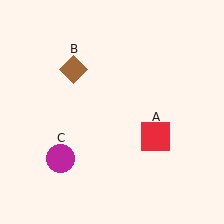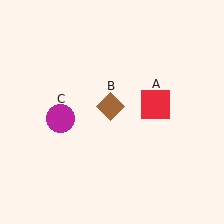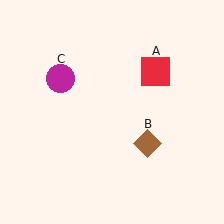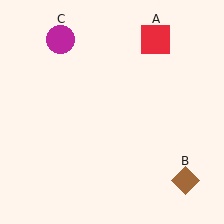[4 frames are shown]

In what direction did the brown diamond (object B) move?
The brown diamond (object B) moved down and to the right.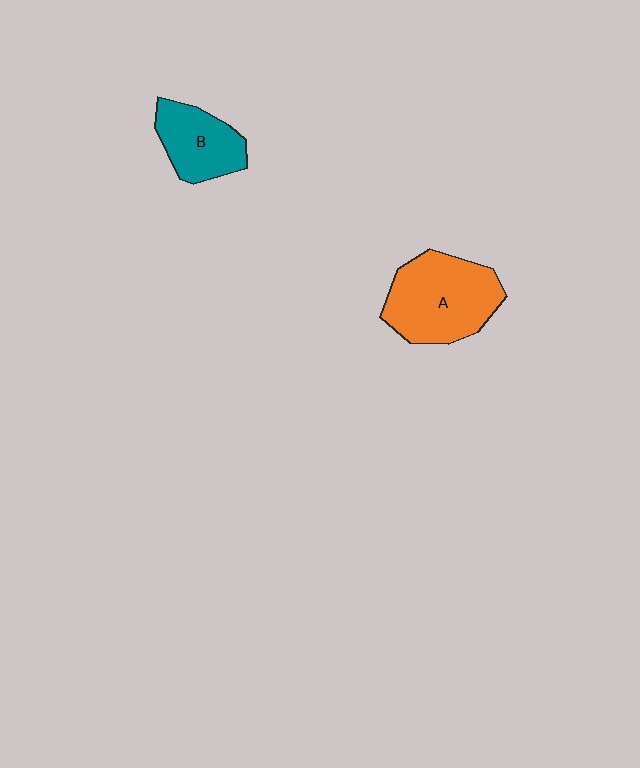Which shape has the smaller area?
Shape B (teal).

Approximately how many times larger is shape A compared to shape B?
Approximately 1.6 times.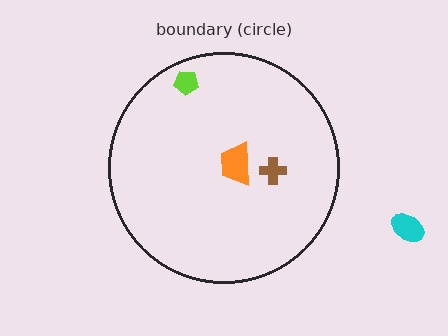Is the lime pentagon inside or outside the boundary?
Inside.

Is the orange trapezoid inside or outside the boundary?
Inside.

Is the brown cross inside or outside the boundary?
Inside.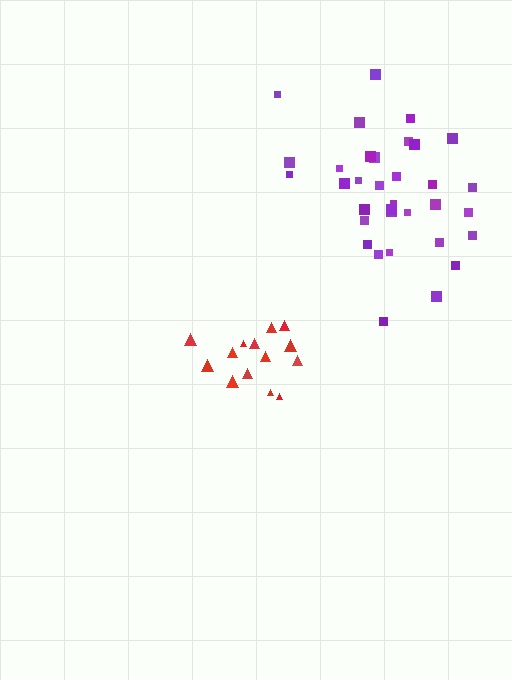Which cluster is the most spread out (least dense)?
Purple.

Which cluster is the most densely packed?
Red.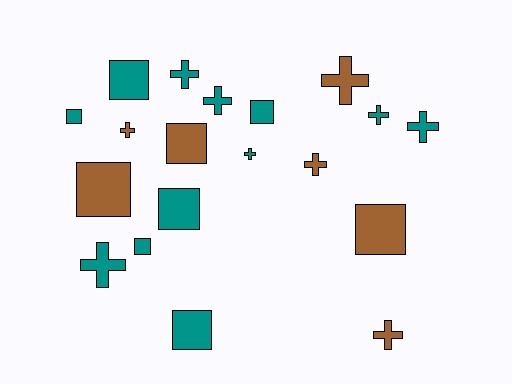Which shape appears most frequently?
Cross, with 10 objects.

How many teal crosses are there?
There are 6 teal crosses.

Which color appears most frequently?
Teal, with 12 objects.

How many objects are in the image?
There are 19 objects.